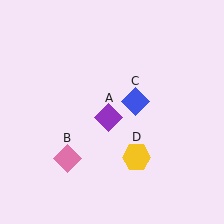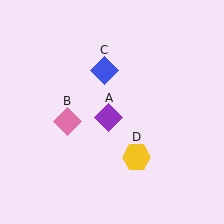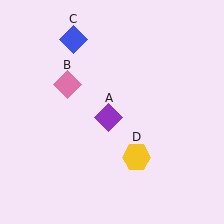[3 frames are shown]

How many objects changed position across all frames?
2 objects changed position: pink diamond (object B), blue diamond (object C).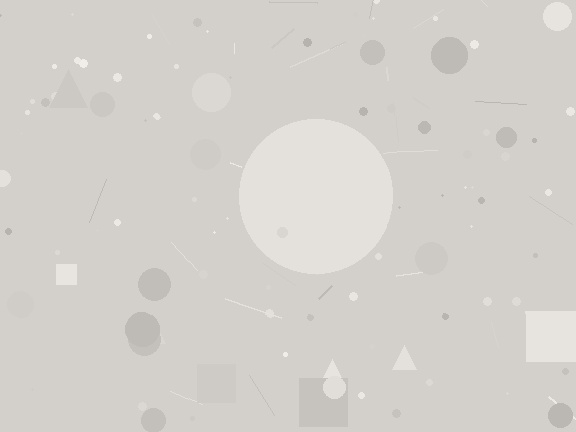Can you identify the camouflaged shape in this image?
The camouflaged shape is a circle.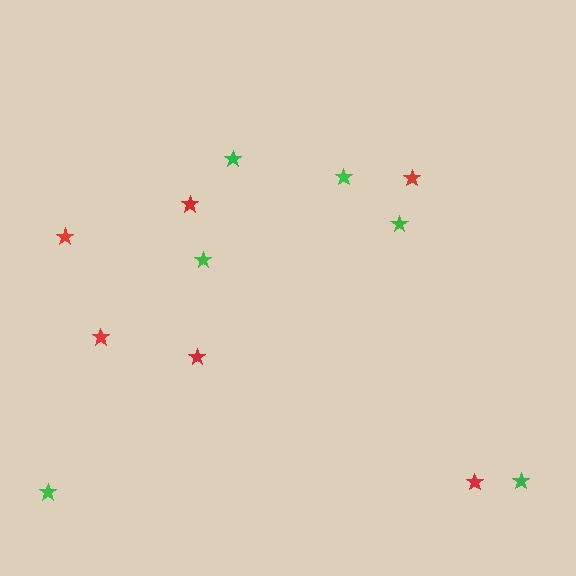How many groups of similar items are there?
There are 2 groups: one group of green stars (6) and one group of red stars (6).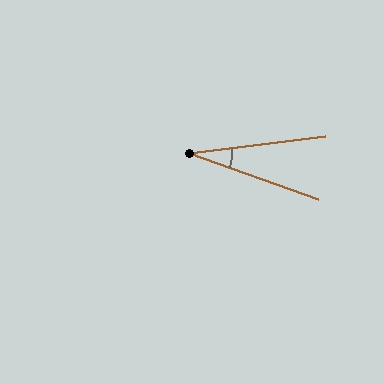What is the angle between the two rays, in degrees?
Approximately 27 degrees.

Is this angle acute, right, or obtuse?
It is acute.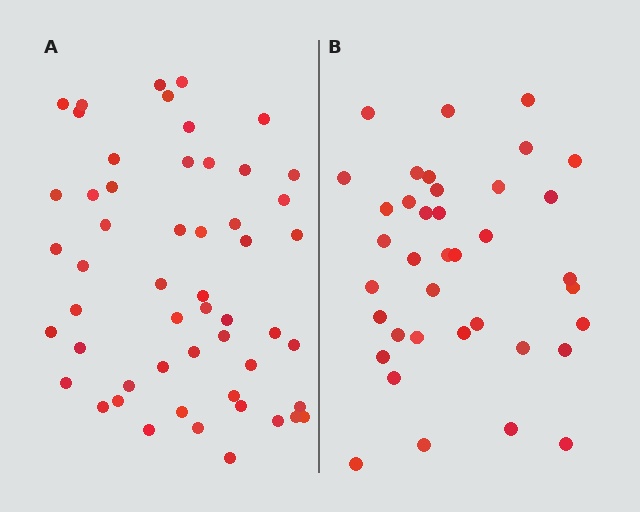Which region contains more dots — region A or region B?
Region A (the left region) has more dots.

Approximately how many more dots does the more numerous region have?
Region A has approximately 15 more dots than region B.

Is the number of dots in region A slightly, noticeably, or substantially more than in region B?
Region A has noticeably more, but not dramatically so. The ratio is roughly 1.4 to 1.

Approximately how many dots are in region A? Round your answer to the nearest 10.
About 50 dots. (The exact count is 53, which rounds to 50.)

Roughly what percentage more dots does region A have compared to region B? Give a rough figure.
About 40% more.